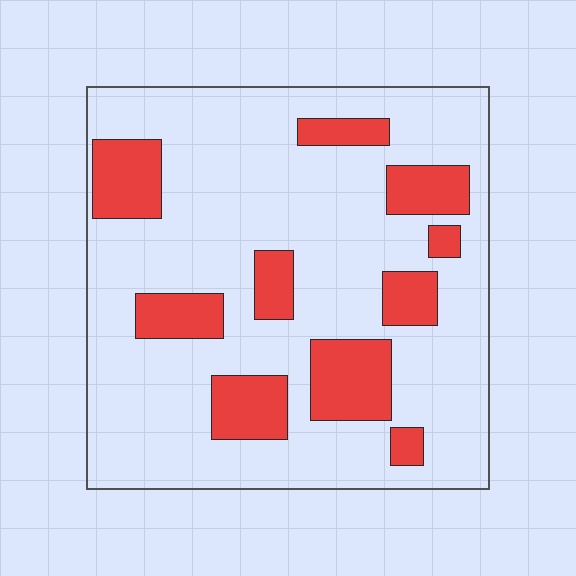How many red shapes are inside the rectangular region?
10.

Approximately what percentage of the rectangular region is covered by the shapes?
Approximately 20%.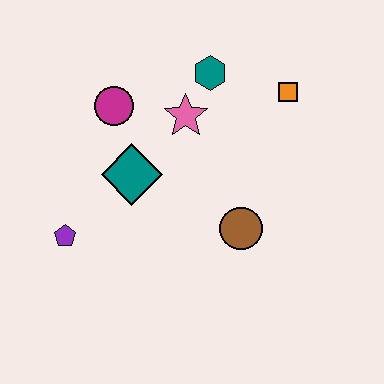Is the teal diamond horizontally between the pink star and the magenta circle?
Yes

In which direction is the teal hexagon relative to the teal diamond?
The teal hexagon is above the teal diamond.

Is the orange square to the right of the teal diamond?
Yes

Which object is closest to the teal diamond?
The magenta circle is closest to the teal diamond.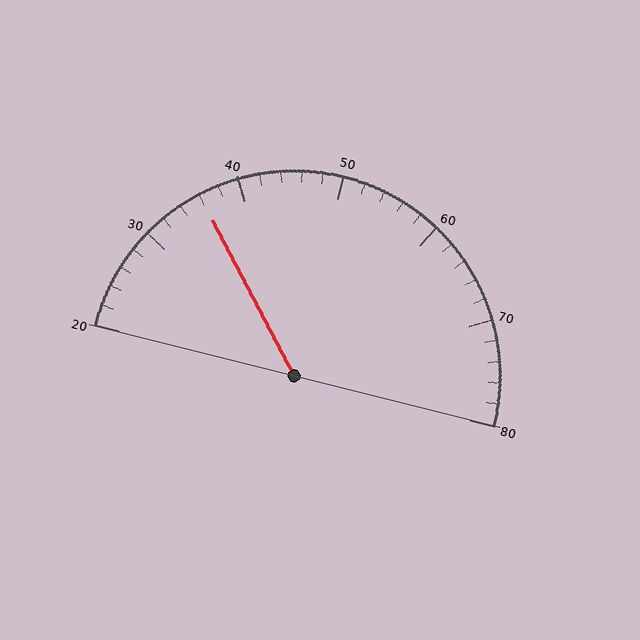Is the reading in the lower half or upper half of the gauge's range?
The reading is in the lower half of the range (20 to 80).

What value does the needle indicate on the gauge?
The needle indicates approximately 36.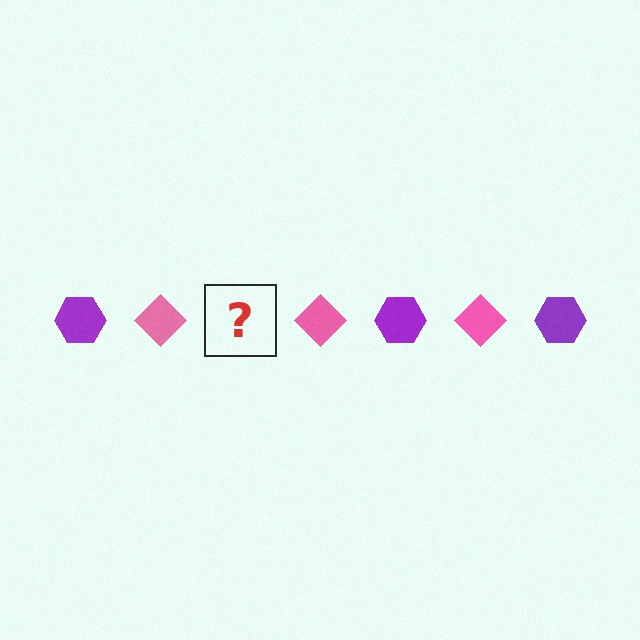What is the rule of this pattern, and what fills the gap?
The rule is that the pattern alternates between purple hexagon and pink diamond. The gap should be filled with a purple hexagon.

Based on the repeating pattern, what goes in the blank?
The blank should be a purple hexagon.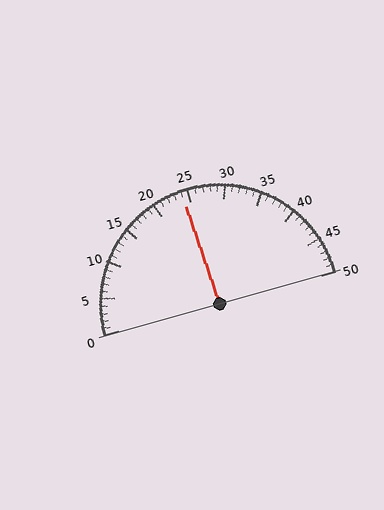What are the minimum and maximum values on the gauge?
The gauge ranges from 0 to 50.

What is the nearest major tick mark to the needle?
The nearest major tick mark is 25.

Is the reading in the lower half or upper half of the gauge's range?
The reading is in the lower half of the range (0 to 50).